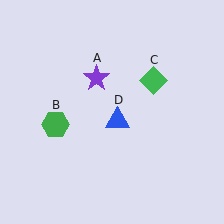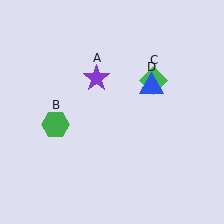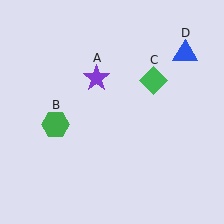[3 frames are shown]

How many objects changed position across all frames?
1 object changed position: blue triangle (object D).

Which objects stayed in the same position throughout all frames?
Purple star (object A) and green hexagon (object B) and green diamond (object C) remained stationary.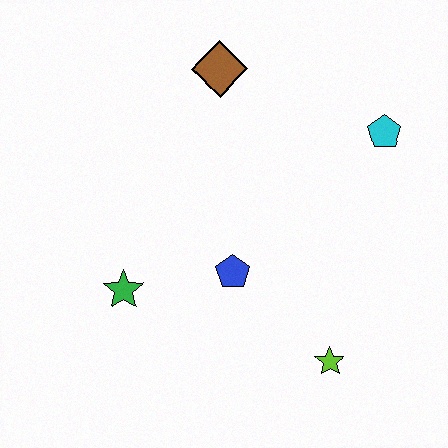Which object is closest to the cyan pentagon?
The brown diamond is closest to the cyan pentagon.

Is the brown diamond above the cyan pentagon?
Yes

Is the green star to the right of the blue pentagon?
No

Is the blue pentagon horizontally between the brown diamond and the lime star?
Yes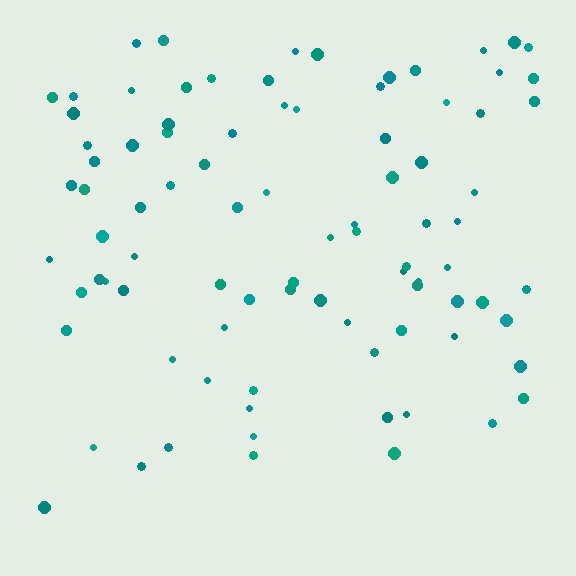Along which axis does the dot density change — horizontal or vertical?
Vertical.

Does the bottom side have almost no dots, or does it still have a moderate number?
Still a moderate number, just noticeably fewer than the top.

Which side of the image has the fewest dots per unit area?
The bottom.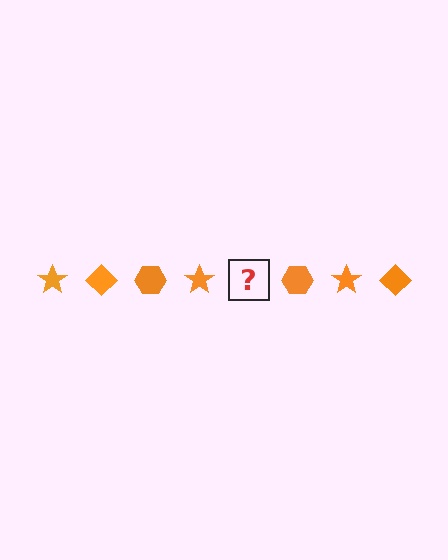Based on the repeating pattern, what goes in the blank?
The blank should be an orange diamond.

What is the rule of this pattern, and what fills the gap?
The rule is that the pattern cycles through star, diamond, hexagon shapes in orange. The gap should be filled with an orange diamond.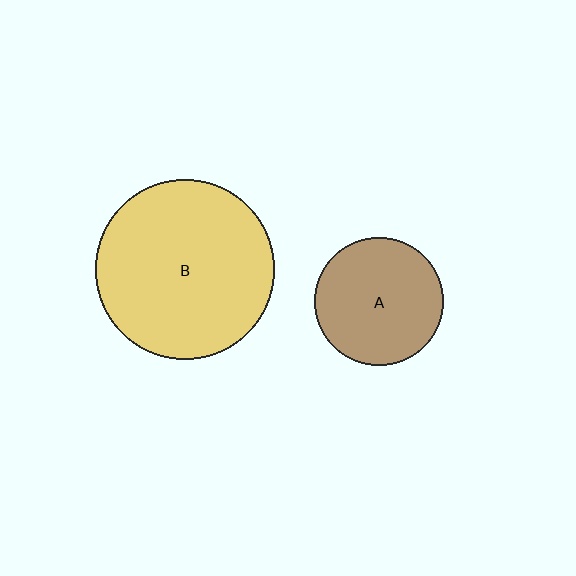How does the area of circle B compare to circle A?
Approximately 2.0 times.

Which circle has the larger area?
Circle B (yellow).